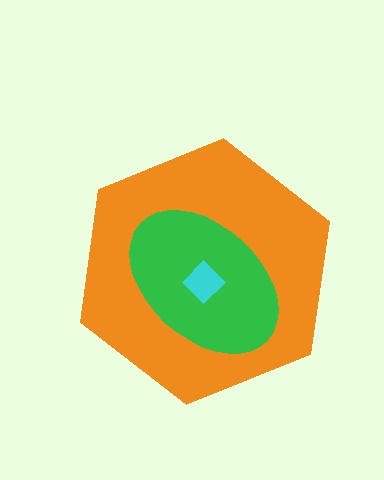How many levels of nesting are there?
3.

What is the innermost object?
The cyan diamond.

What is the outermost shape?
The orange hexagon.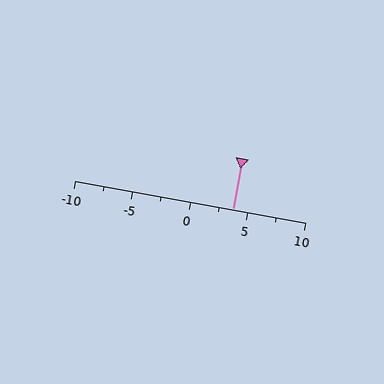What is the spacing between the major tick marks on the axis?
The major ticks are spaced 5 apart.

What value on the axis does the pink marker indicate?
The marker indicates approximately 3.8.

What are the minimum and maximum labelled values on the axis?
The axis runs from -10 to 10.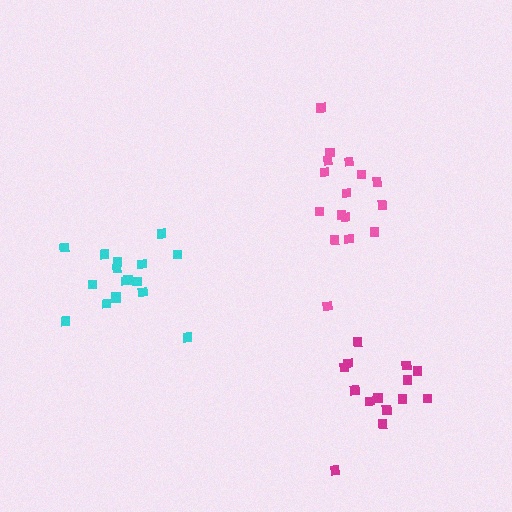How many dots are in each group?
Group 1: 17 dots, Group 2: 16 dots, Group 3: 14 dots (47 total).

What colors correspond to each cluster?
The clusters are colored: cyan, pink, magenta.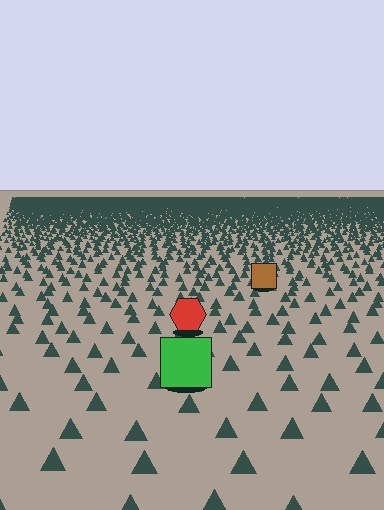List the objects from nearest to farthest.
From nearest to farthest: the green square, the red hexagon, the brown square.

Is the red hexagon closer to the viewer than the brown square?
Yes. The red hexagon is closer — you can tell from the texture gradient: the ground texture is coarser near it.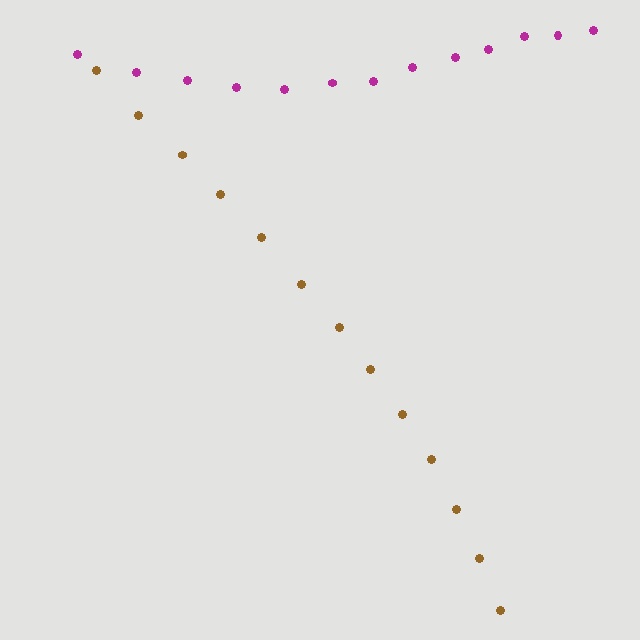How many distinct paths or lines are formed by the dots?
There are 2 distinct paths.